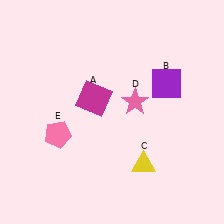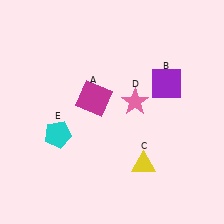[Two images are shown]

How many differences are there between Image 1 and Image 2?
There is 1 difference between the two images.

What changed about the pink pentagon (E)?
In Image 1, E is pink. In Image 2, it changed to cyan.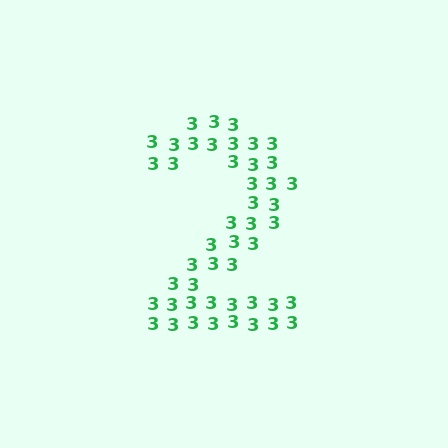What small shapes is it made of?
It is made of small digit 3's.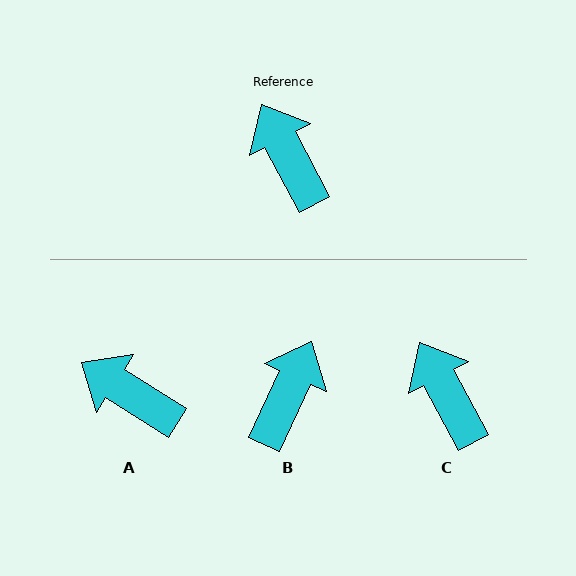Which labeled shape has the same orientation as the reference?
C.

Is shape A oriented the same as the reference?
No, it is off by about 29 degrees.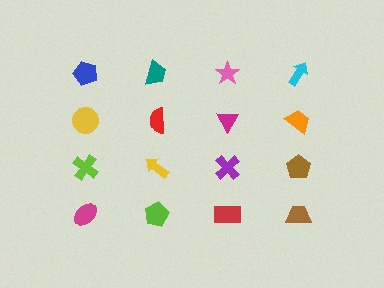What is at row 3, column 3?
A purple cross.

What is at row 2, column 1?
A yellow circle.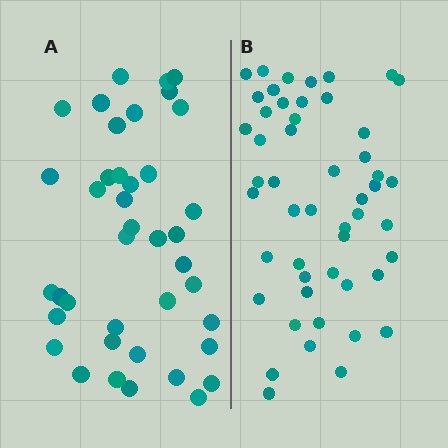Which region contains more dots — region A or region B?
Region B (the right region) has more dots.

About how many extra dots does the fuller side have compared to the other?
Region B has roughly 10 or so more dots than region A.